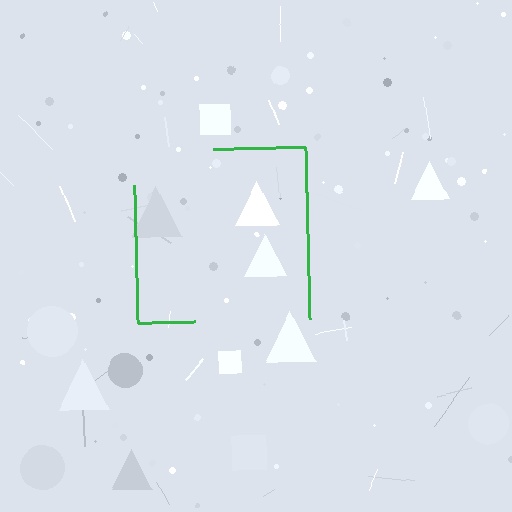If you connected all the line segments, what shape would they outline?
They would outline a square.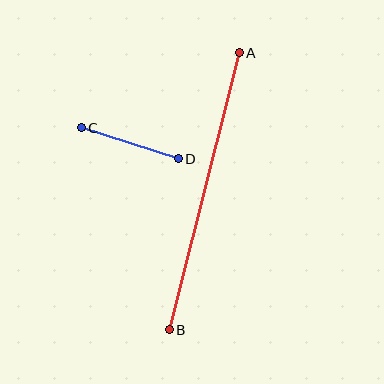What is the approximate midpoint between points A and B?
The midpoint is at approximately (204, 191) pixels.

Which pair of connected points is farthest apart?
Points A and B are farthest apart.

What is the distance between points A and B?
The distance is approximately 286 pixels.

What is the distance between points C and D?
The distance is approximately 102 pixels.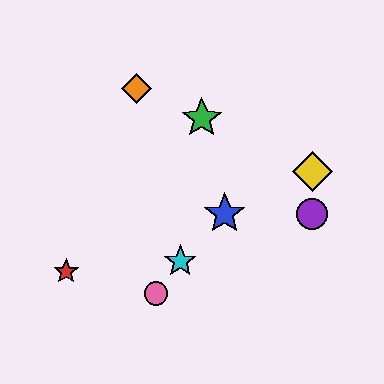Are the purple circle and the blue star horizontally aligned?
Yes, both are at y≈214.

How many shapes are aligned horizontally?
2 shapes (the blue star, the purple circle) are aligned horizontally.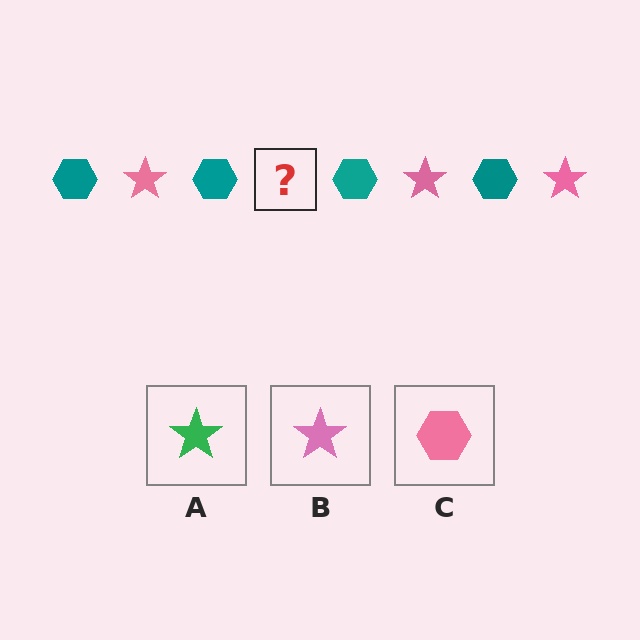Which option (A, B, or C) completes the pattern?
B.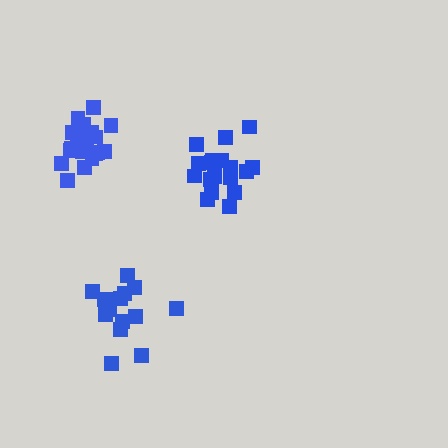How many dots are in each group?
Group 1: 20 dots, Group 2: 15 dots, Group 3: 21 dots (56 total).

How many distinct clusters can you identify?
There are 3 distinct clusters.